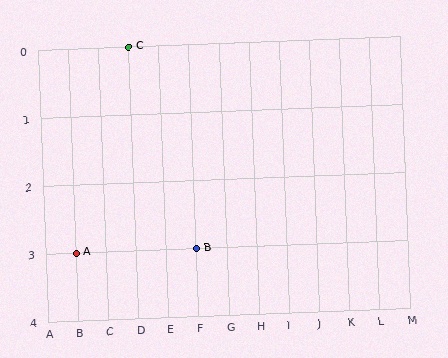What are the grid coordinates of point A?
Point A is at grid coordinates (B, 3).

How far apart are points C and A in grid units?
Points C and A are 2 columns and 3 rows apart (about 3.6 grid units diagonally).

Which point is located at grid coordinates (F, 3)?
Point B is at (F, 3).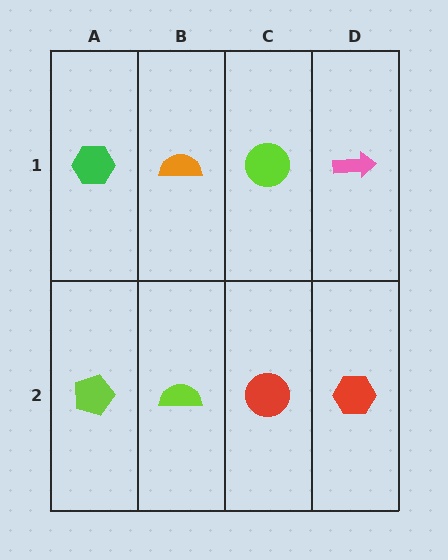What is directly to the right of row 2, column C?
A red hexagon.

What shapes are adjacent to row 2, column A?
A green hexagon (row 1, column A), a lime semicircle (row 2, column B).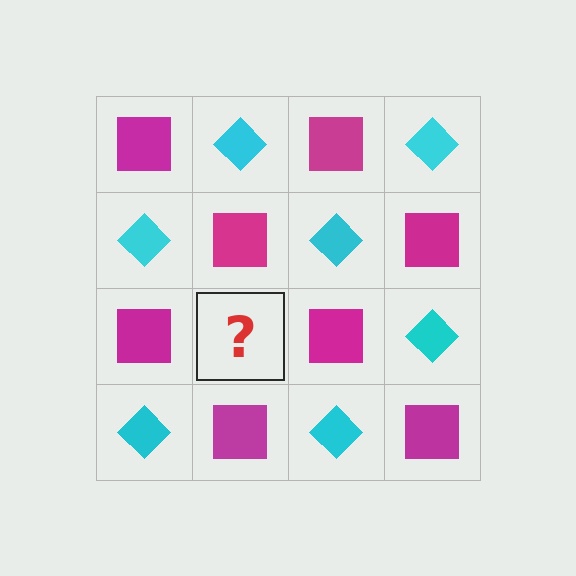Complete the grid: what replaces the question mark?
The question mark should be replaced with a cyan diamond.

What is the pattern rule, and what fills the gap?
The rule is that it alternates magenta square and cyan diamond in a checkerboard pattern. The gap should be filled with a cyan diamond.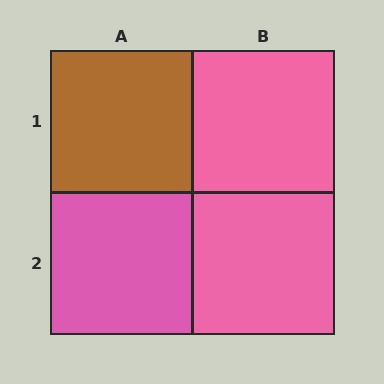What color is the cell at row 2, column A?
Pink.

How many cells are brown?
1 cell is brown.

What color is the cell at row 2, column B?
Pink.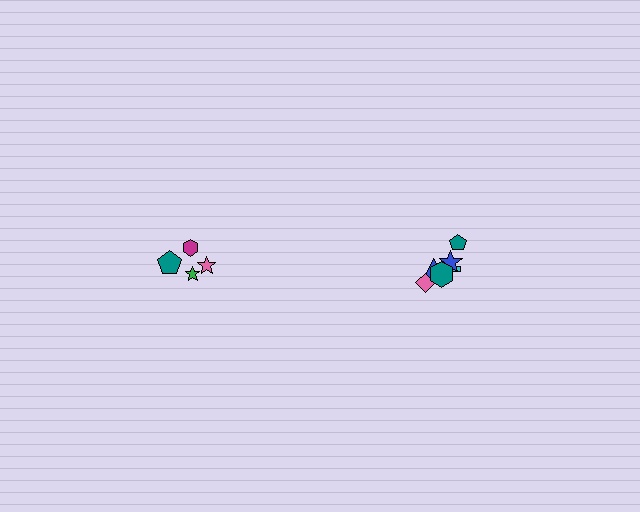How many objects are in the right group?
There are 6 objects.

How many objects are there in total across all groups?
There are 10 objects.